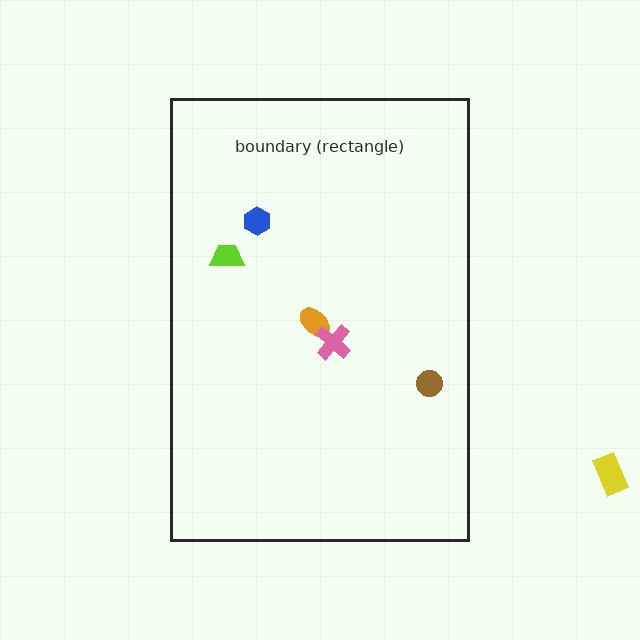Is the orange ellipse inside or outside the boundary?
Inside.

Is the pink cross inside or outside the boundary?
Inside.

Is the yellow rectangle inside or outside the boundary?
Outside.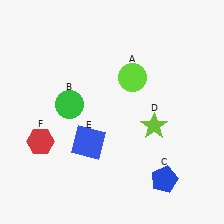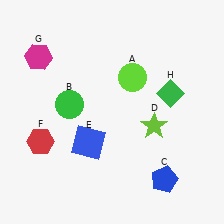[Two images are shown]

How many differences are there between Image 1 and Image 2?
There are 2 differences between the two images.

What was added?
A magenta hexagon (G), a green diamond (H) were added in Image 2.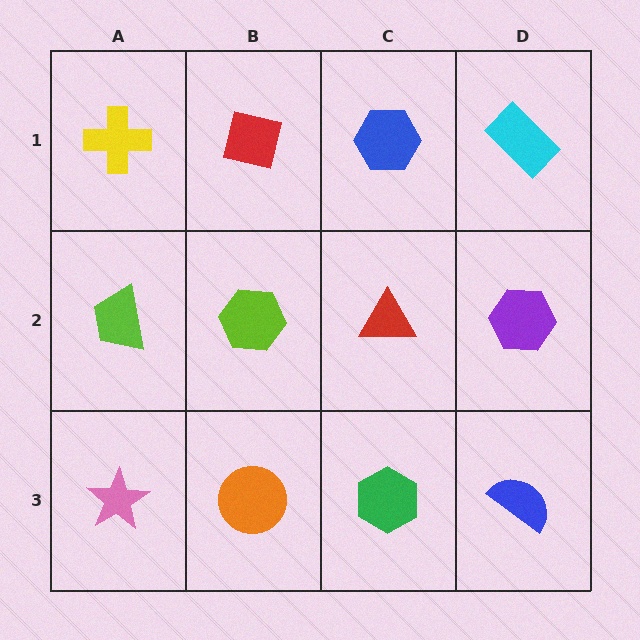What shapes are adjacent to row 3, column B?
A lime hexagon (row 2, column B), a pink star (row 3, column A), a green hexagon (row 3, column C).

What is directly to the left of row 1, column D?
A blue hexagon.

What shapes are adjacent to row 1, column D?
A purple hexagon (row 2, column D), a blue hexagon (row 1, column C).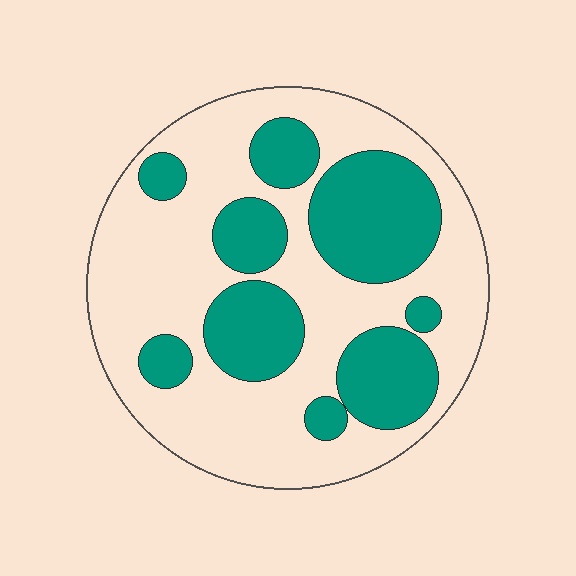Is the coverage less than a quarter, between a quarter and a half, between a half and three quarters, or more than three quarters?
Between a quarter and a half.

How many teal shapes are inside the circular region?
9.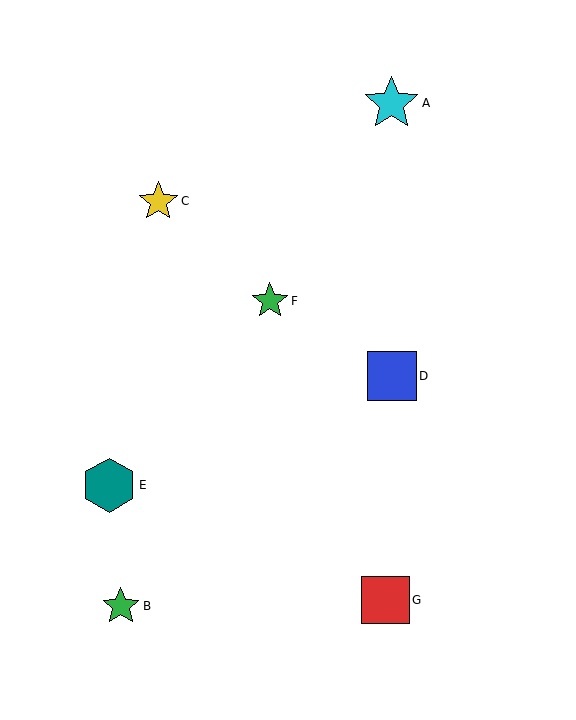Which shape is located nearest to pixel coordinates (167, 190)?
The yellow star (labeled C) at (158, 201) is nearest to that location.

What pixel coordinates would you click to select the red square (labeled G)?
Click at (386, 600) to select the red square G.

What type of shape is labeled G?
Shape G is a red square.